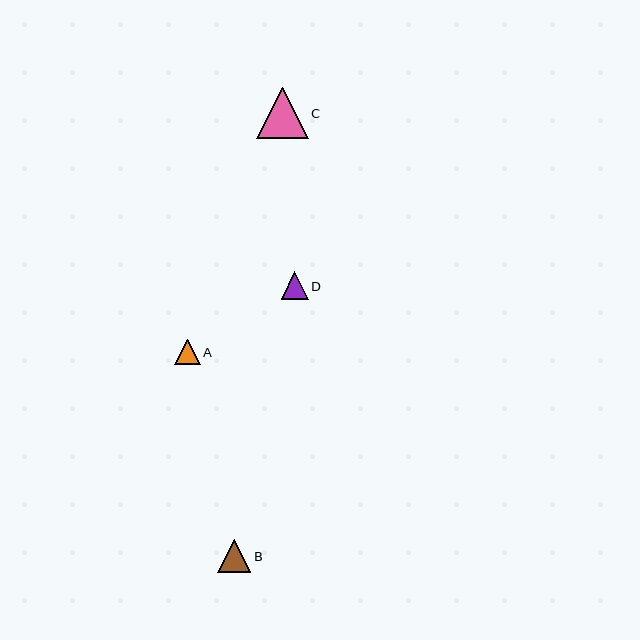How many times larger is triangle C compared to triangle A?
Triangle C is approximately 2.0 times the size of triangle A.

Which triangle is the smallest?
Triangle A is the smallest with a size of approximately 26 pixels.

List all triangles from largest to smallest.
From largest to smallest: C, B, D, A.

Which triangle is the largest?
Triangle C is the largest with a size of approximately 52 pixels.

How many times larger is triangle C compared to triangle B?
Triangle C is approximately 1.6 times the size of triangle B.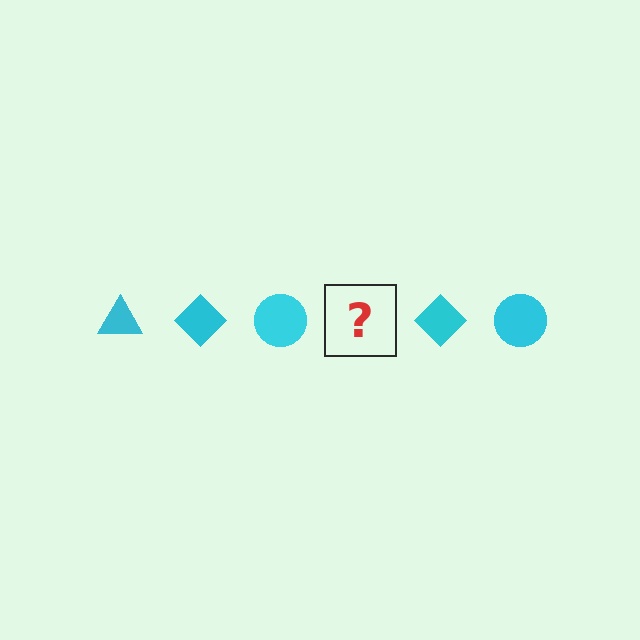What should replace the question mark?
The question mark should be replaced with a cyan triangle.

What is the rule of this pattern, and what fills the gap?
The rule is that the pattern cycles through triangle, diamond, circle shapes in cyan. The gap should be filled with a cyan triangle.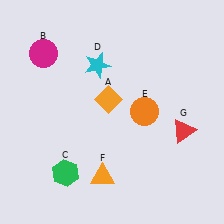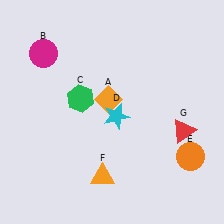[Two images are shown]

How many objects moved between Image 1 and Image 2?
3 objects moved between the two images.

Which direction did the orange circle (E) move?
The orange circle (E) moved right.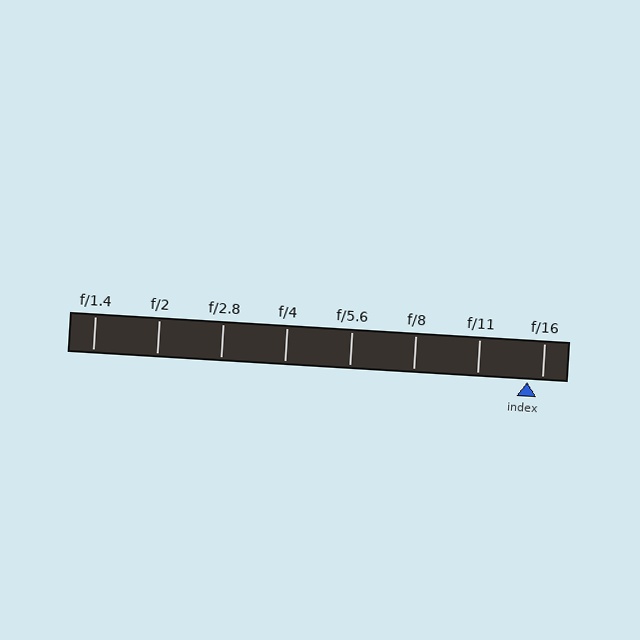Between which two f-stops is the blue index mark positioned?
The index mark is between f/11 and f/16.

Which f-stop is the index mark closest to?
The index mark is closest to f/16.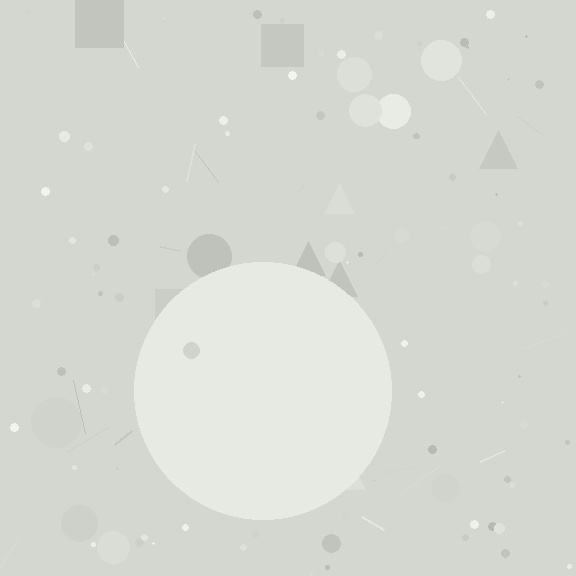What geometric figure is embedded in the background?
A circle is embedded in the background.